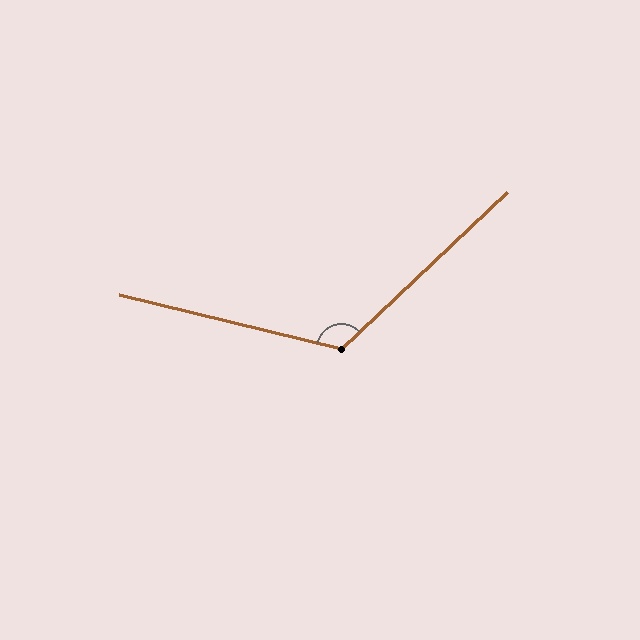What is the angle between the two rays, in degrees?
Approximately 123 degrees.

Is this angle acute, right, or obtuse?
It is obtuse.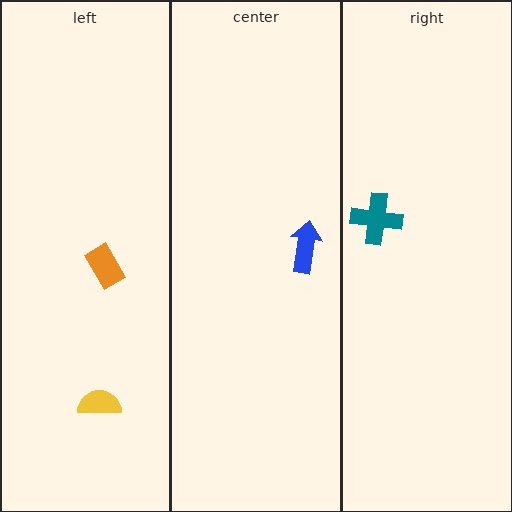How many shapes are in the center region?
1.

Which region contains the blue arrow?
The center region.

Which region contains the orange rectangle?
The left region.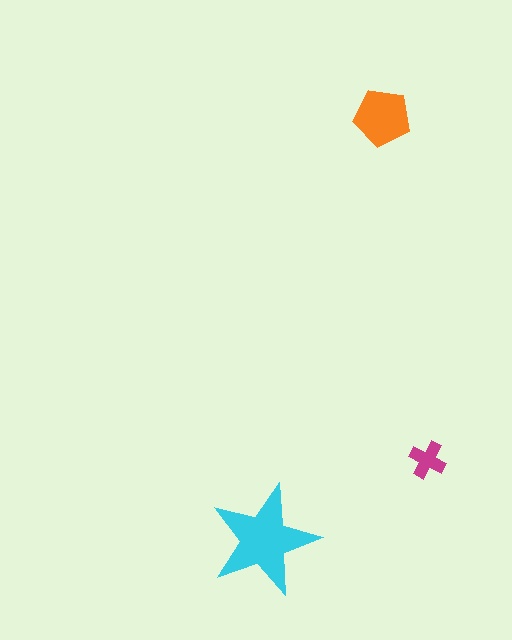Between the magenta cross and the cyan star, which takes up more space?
The cyan star.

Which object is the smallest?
The magenta cross.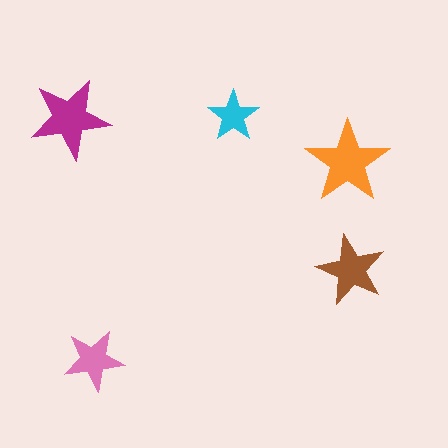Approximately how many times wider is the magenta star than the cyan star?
About 1.5 times wider.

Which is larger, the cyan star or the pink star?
The pink one.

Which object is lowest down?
The pink star is bottommost.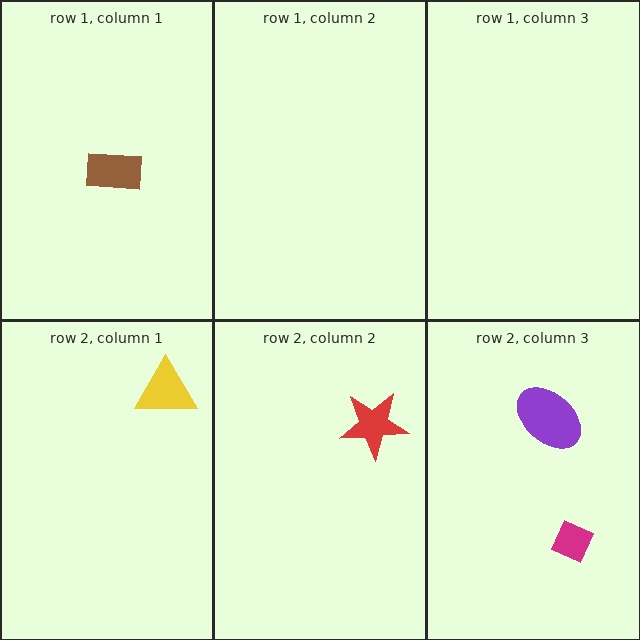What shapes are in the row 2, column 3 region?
The purple ellipse, the magenta diamond.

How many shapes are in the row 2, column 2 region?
1.